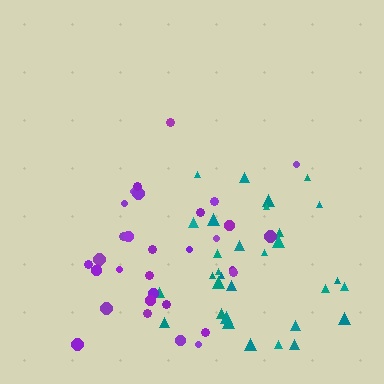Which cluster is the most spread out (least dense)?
Purple.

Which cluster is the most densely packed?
Teal.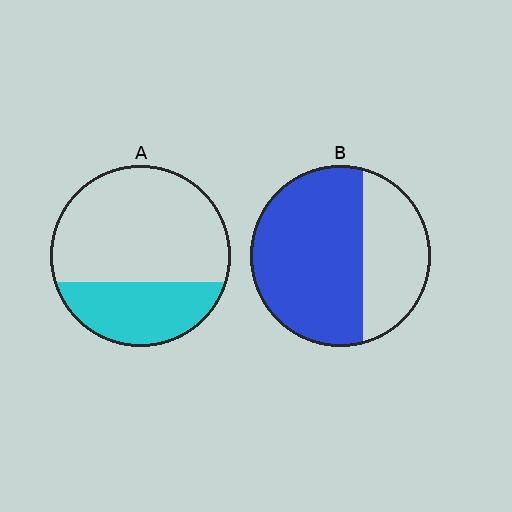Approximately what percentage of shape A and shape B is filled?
A is approximately 30% and B is approximately 65%.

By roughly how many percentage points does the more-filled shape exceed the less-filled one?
By roughly 35 percentage points (B over A).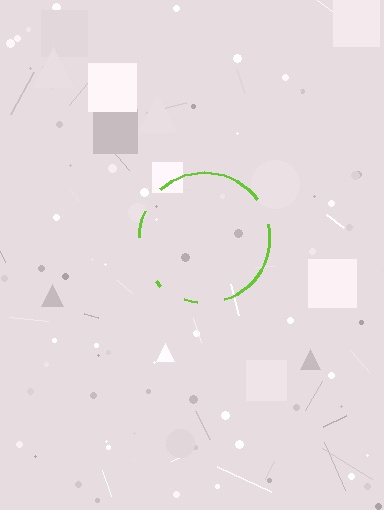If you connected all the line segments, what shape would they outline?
They would outline a circle.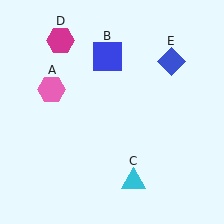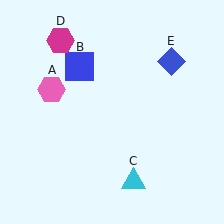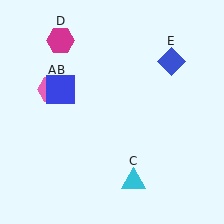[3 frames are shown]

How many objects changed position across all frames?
1 object changed position: blue square (object B).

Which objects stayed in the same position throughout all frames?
Pink hexagon (object A) and cyan triangle (object C) and magenta hexagon (object D) and blue diamond (object E) remained stationary.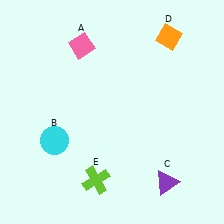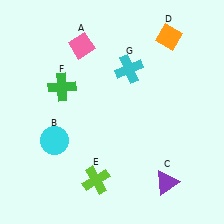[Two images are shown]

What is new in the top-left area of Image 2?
A green cross (F) was added in the top-left area of Image 2.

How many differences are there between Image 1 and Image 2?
There are 2 differences between the two images.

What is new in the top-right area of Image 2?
A cyan cross (G) was added in the top-right area of Image 2.